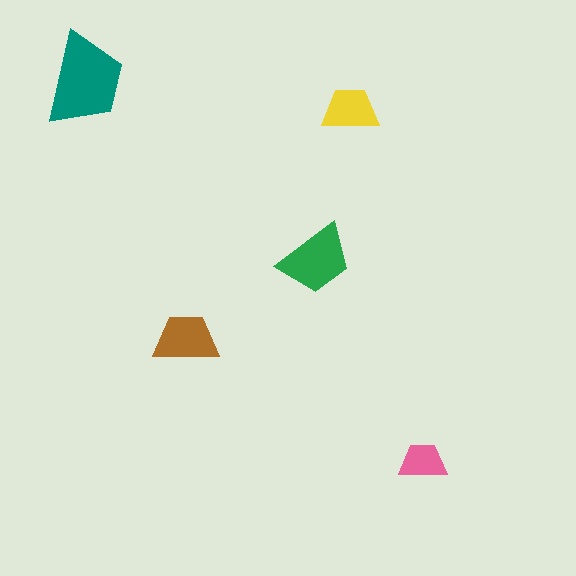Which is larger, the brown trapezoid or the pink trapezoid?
The brown one.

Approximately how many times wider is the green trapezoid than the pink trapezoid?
About 1.5 times wider.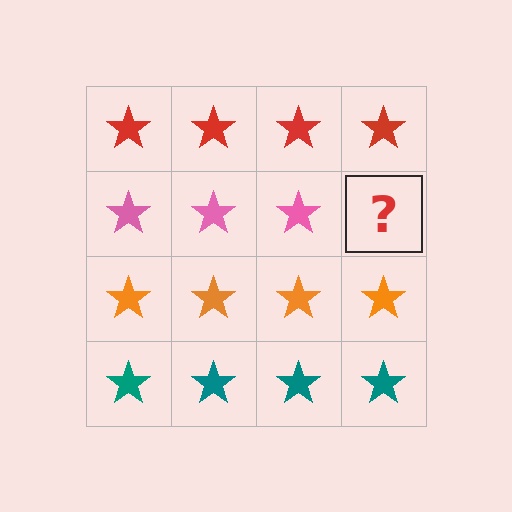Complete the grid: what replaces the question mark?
The question mark should be replaced with a pink star.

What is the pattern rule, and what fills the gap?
The rule is that each row has a consistent color. The gap should be filled with a pink star.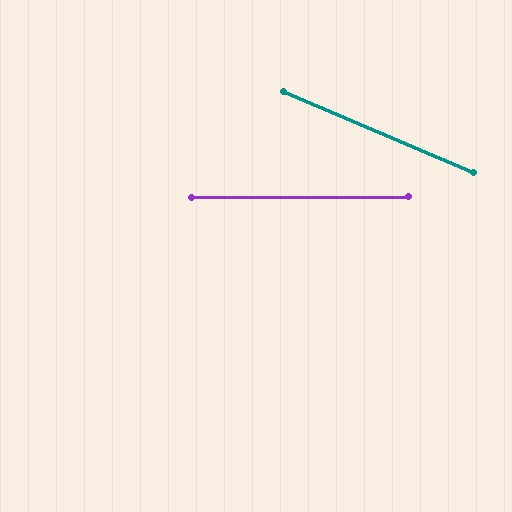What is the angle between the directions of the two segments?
Approximately 23 degrees.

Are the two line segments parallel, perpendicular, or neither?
Neither parallel nor perpendicular — they differ by about 23°.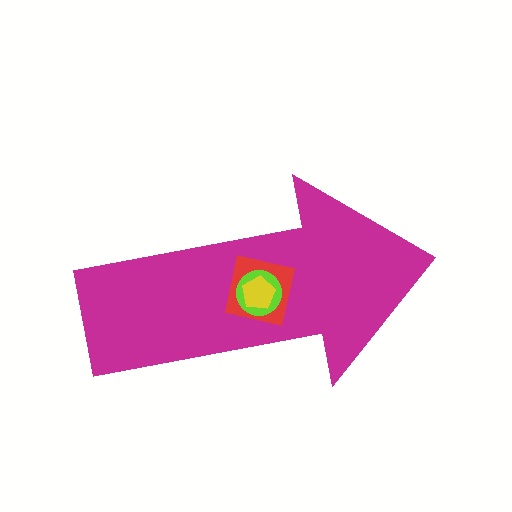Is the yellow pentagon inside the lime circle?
Yes.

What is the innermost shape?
The yellow pentagon.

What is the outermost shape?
The magenta arrow.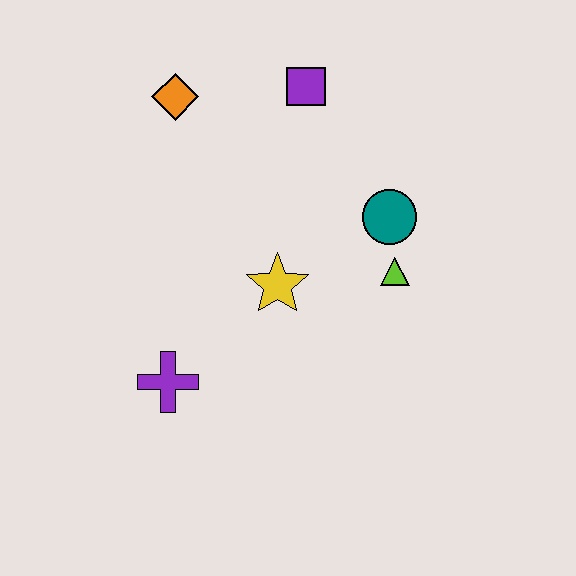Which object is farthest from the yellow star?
The orange diamond is farthest from the yellow star.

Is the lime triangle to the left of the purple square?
No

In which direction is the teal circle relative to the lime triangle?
The teal circle is above the lime triangle.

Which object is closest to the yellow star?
The lime triangle is closest to the yellow star.